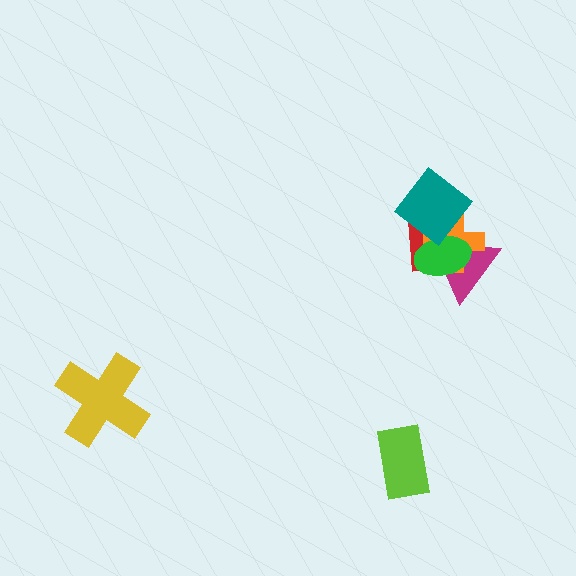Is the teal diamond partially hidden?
No, no other shape covers it.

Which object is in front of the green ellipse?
The teal diamond is in front of the green ellipse.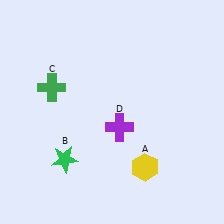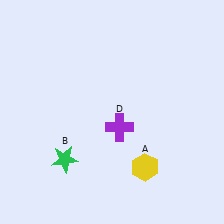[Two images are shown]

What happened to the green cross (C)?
The green cross (C) was removed in Image 2. It was in the top-left area of Image 1.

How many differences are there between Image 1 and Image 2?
There is 1 difference between the two images.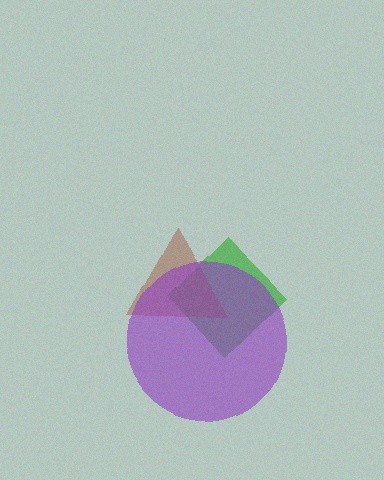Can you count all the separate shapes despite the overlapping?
Yes, there are 3 separate shapes.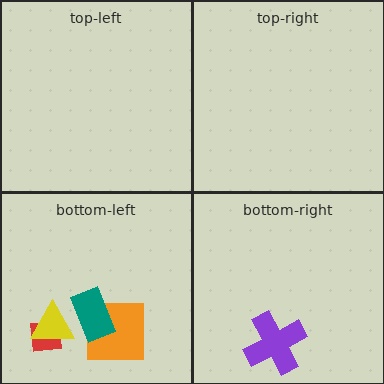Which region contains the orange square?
The bottom-left region.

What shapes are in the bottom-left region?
The orange square, the red square, the teal rectangle, the yellow triangle.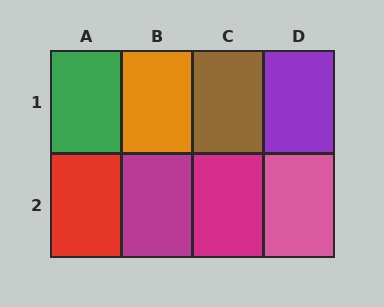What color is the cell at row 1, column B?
Orange.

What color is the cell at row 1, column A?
Green.